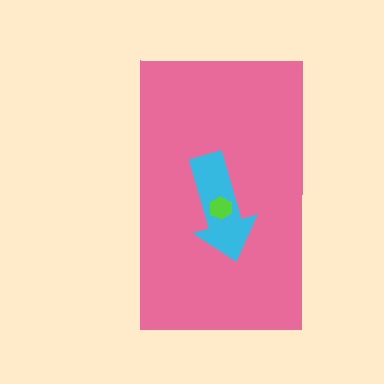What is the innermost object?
The lime hexagon.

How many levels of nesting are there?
3.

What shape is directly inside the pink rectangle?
The cyan arrow.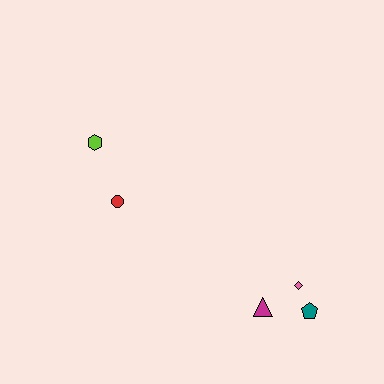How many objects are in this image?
There are 5 objects.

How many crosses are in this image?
There are no crosses.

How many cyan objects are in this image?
There are no cyan objects.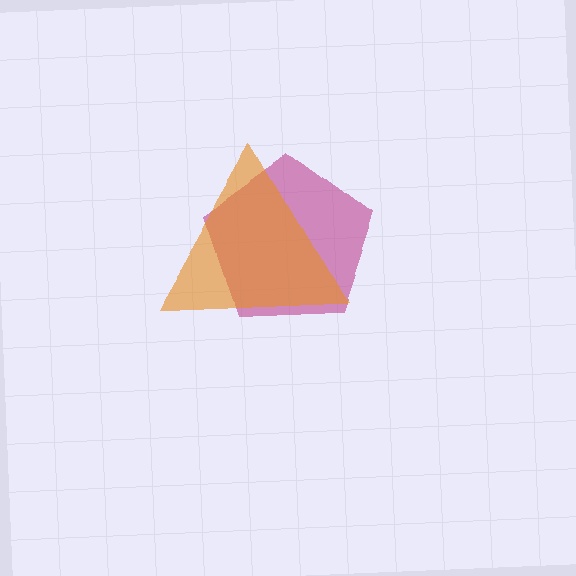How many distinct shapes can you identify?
There are 2 distinct shapes: a magenta pentagon, an orange triangle.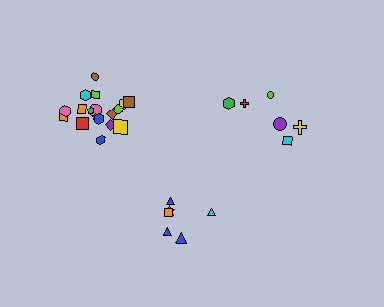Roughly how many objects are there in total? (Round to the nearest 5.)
Roughly 30 objects in total.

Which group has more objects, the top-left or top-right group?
The top-left group.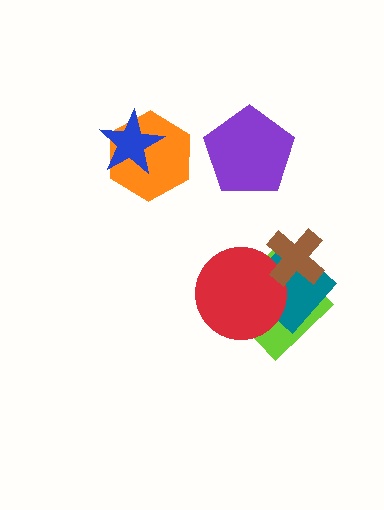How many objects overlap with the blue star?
1 object overlaps with the blue star.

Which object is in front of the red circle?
The brown cross is in front of the red circle.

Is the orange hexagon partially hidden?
Yes, it is partially covered by another shape.